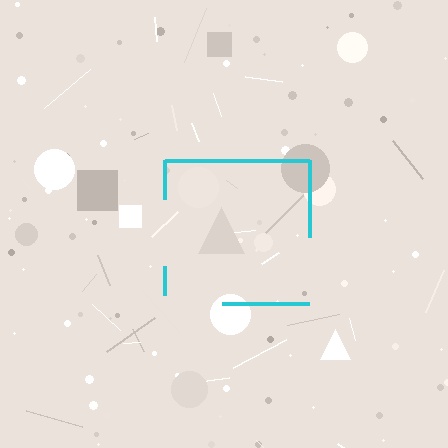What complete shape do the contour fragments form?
The contour fragments form a square.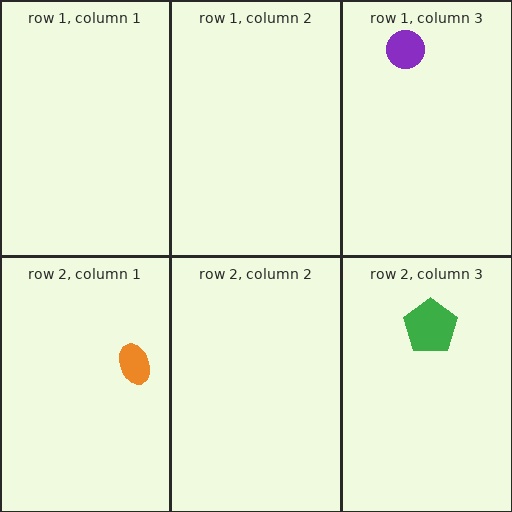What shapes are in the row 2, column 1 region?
The orange ellipse.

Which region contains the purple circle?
The row 1, column 3 region.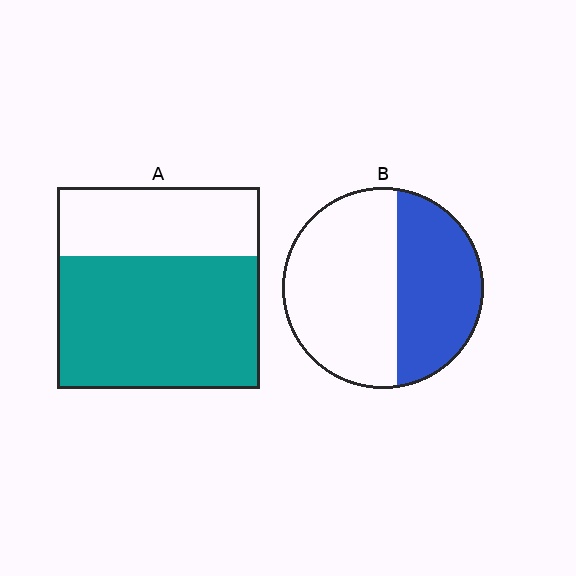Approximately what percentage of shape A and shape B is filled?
A is approximately 65% and B is approximately 40%.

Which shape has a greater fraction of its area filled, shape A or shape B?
Shape A.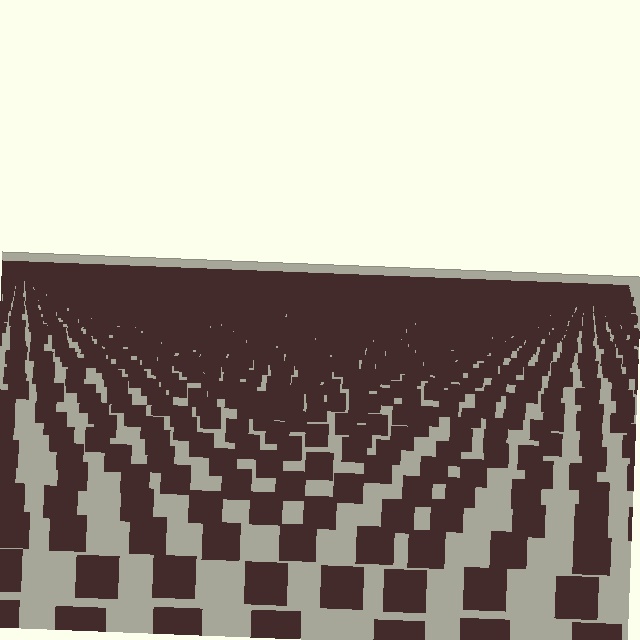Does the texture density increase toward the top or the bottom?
Density increases toward the top.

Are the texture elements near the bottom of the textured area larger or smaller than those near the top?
Larger. Near the bottom, elements are closer to the viewer and appear at a bigger on-screen size.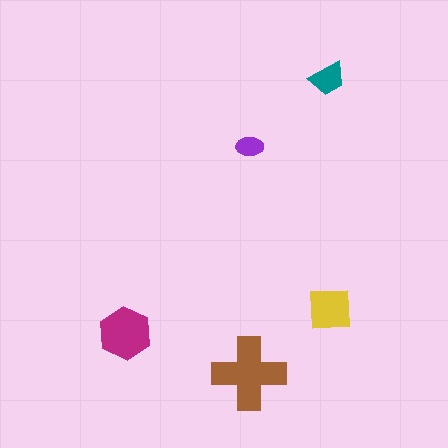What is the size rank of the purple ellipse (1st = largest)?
5th.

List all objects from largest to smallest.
The brown cross, the magenta hexagon, the yellow square, the teal trapezoid, the purple ellipse.